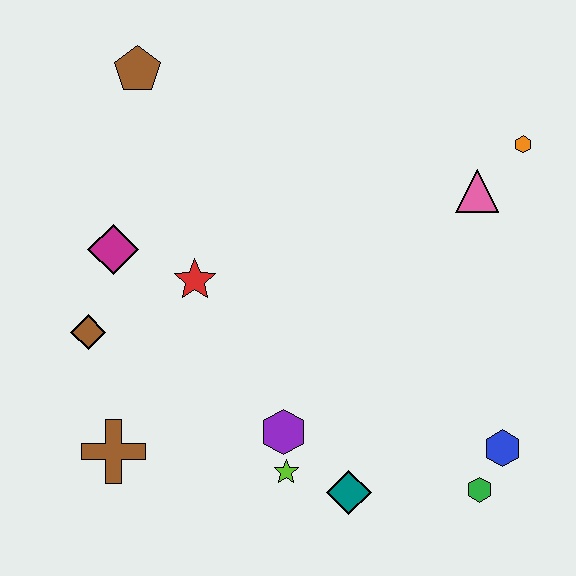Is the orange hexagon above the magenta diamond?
Yes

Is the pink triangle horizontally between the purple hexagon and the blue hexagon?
Yes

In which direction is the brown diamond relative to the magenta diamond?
The brown diamond is below the magenta diamond.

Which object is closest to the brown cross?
The brown diamond is closest to the brown cross.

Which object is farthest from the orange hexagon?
The brown cross is farthest from the orange hexagon.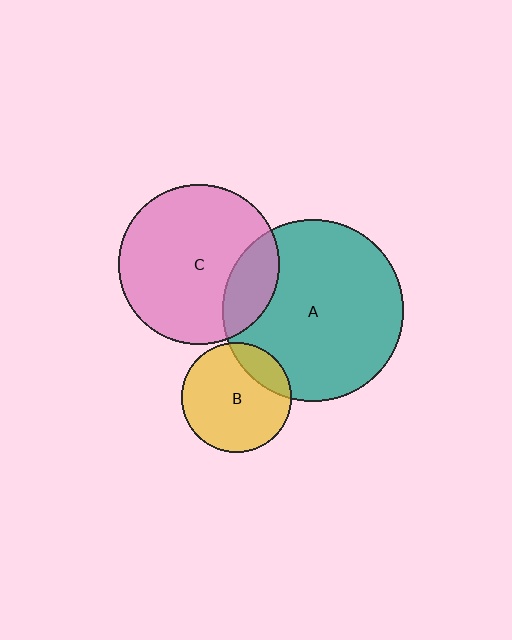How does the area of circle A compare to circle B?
Approximately 2.7 times.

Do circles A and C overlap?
Yes.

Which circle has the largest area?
Circle A (teal).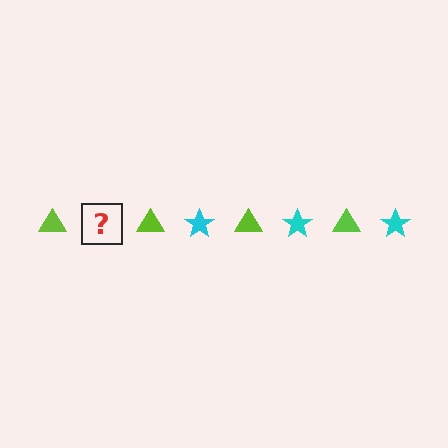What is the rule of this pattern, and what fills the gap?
The rule is that the pattern alternates between lime triangle and cyan star. The gap should be filled with a cyan star.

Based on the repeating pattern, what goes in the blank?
The blank should be a cyan star.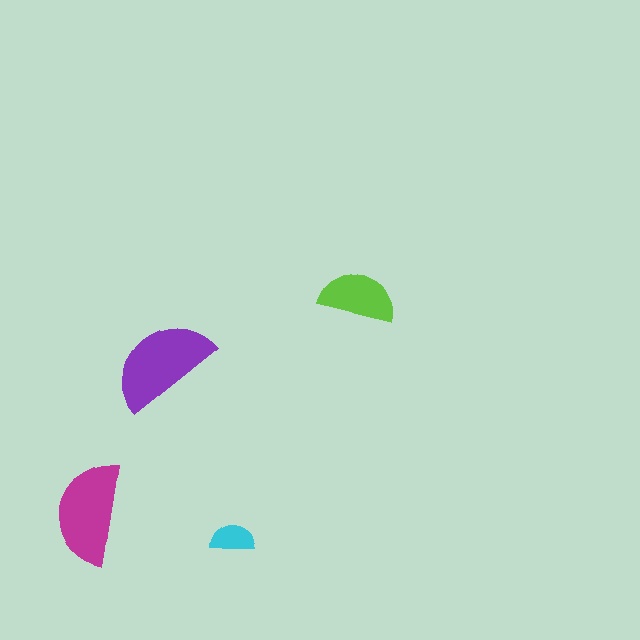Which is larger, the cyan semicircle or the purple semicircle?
The purple one.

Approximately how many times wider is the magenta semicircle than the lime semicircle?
About 1.5 times wider.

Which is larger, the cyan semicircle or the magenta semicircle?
The magenta one.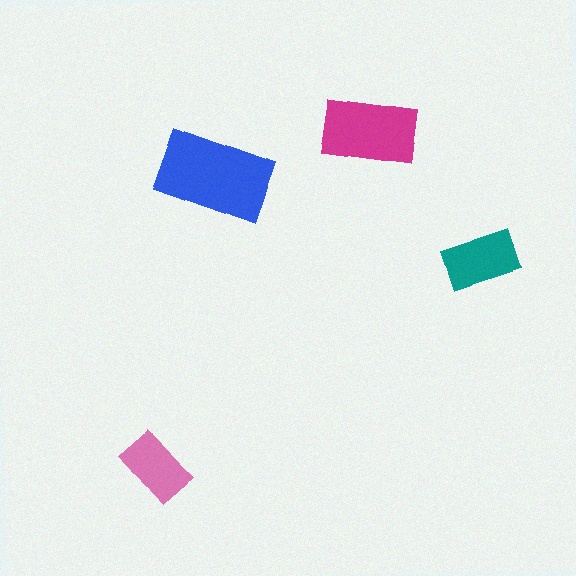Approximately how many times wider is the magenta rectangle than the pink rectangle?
About 1.5 times wider.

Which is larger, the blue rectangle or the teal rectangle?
The blue one.